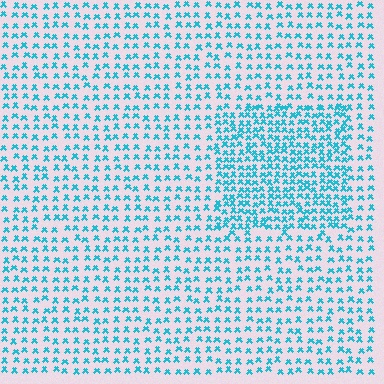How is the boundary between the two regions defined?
The boundary is defined by a change in element density (approximately 1.9x ratio). All elements are the same color, size, and shape.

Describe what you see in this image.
The image contains small cyan elements arranged at two different densities. A rectangle-shaped region is visible where the elements are more densely packed than the surrounding area.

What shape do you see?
I see a rectangle.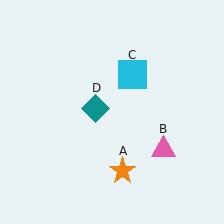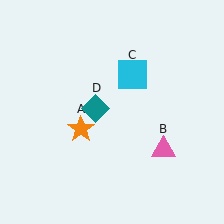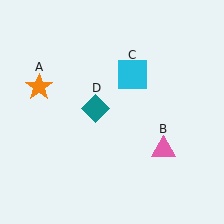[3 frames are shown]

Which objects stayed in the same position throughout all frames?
Pink triangle (object B) and cyan square (object C) and teal diamond (object D) remained stationary.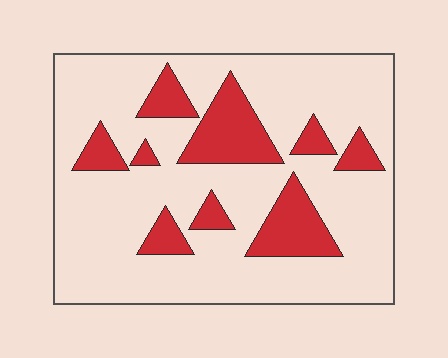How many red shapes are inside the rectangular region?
9.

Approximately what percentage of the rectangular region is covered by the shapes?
Approximately 20%.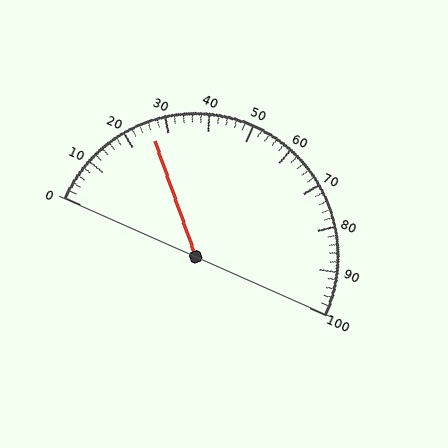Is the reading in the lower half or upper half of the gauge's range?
The reading is in the lower half of the range (0 to 100).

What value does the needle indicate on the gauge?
The needle indicates approximately 26.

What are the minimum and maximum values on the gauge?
The gauge ranges from 0 to 100.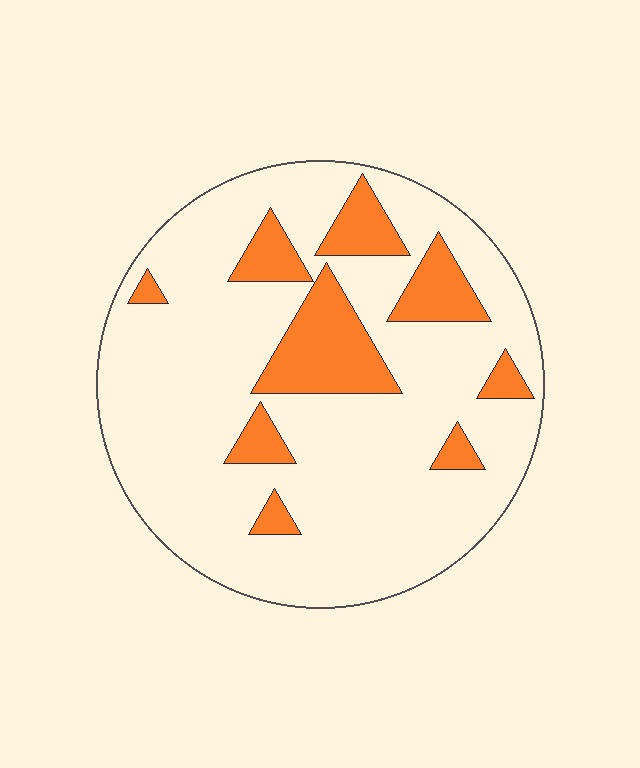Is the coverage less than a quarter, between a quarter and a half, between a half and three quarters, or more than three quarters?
Less than a quarter.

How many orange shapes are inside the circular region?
9.